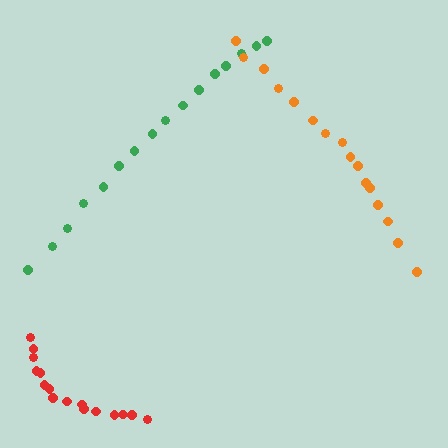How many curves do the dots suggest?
There are 3 distinct paths.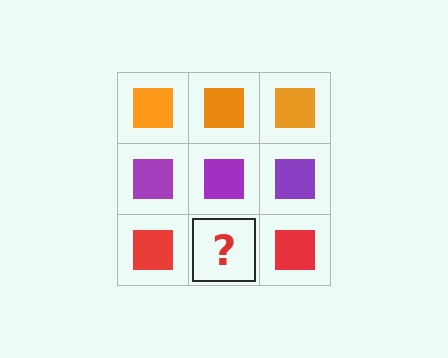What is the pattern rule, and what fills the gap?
The rule is that each row has a consistent color. The gap should be filled with a red square.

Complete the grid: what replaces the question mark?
The question mark should be replaced with a red square.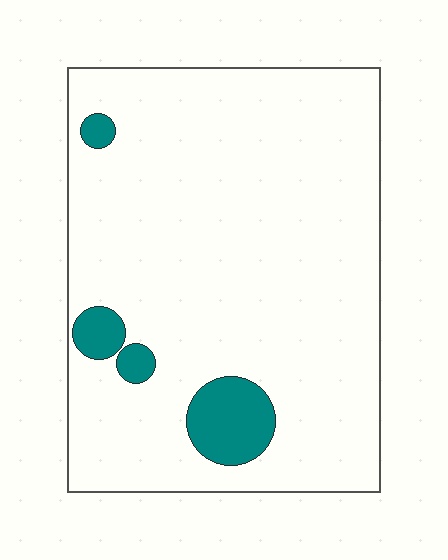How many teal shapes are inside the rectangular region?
4.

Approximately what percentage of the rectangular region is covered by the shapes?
Approximately 10%.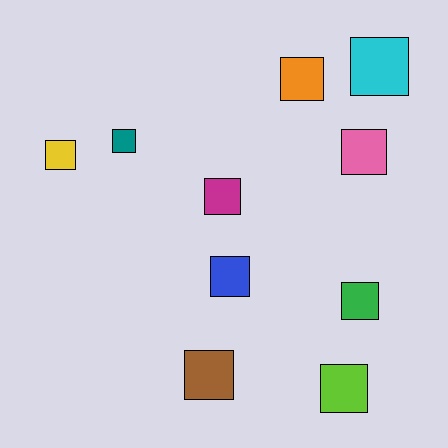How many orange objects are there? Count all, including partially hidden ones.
There is 1 orange object.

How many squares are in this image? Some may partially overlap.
There are 10 squares.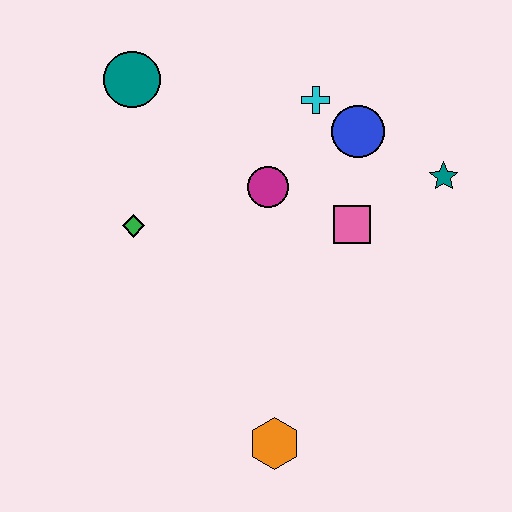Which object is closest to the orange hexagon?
The pink square is closest to the orange hexagon.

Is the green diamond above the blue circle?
No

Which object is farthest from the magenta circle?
The orange hexagon is farthest from the magenta circle.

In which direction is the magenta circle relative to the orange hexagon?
The magenta circle is above the orange hexagon.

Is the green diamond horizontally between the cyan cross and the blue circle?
No